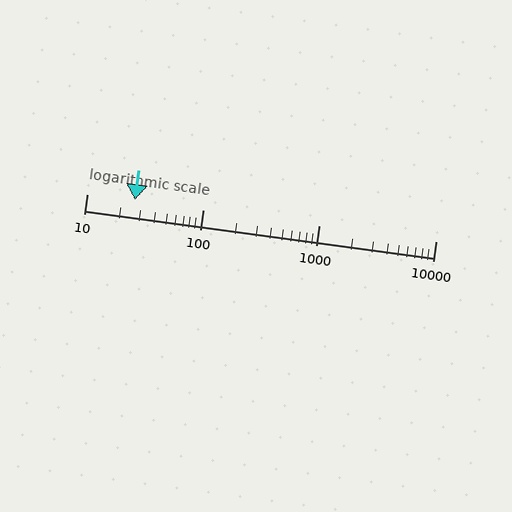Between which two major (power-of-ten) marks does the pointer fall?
The pointer is between 10 and 100.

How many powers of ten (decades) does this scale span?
The scale spans 3 decades, from 10 to 10000.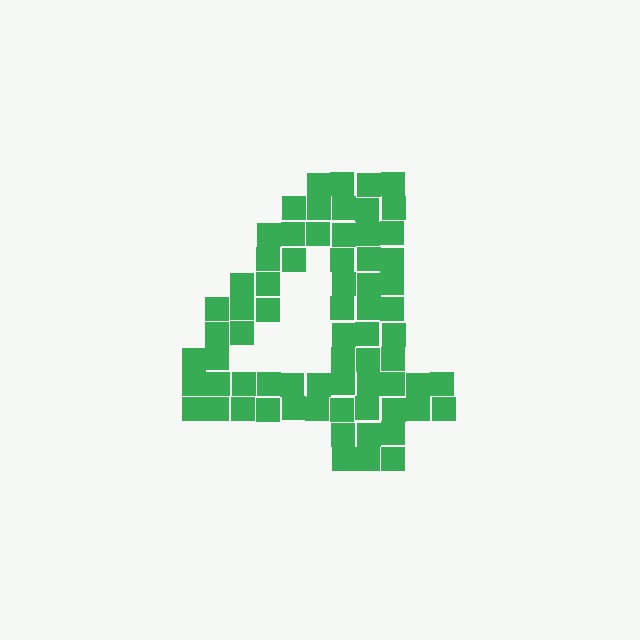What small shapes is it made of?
It is made of small squares.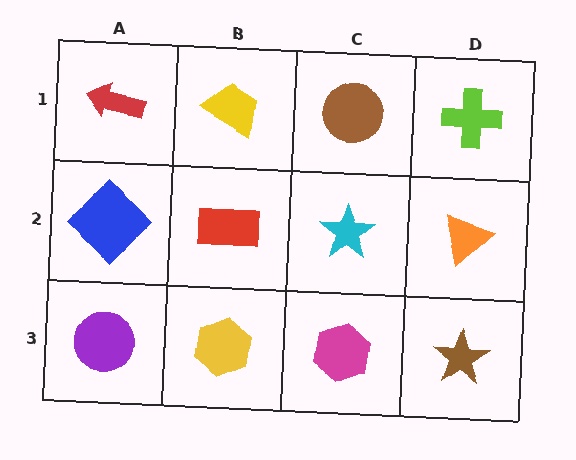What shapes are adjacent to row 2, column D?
A lime cross (row 1, column D), a brown star (row 3, column D), a cyan star (row 2, column C).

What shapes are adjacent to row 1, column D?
An orange triangle (row 2, column D), a brown circle (row 1, column C).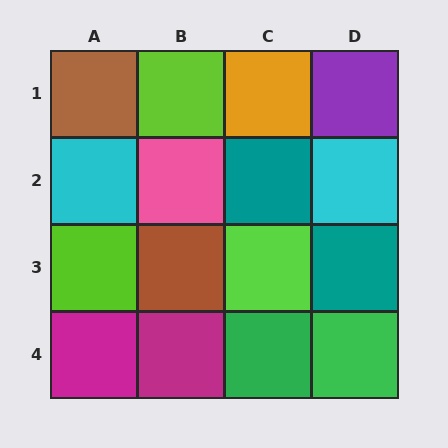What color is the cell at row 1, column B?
Lime.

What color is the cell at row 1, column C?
Orange.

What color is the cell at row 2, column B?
Pink.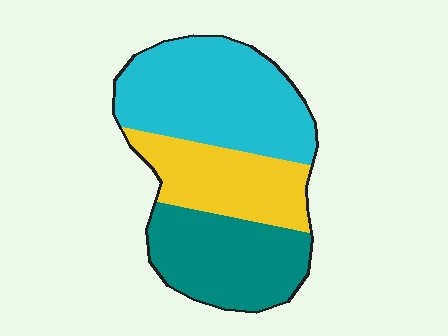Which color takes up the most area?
Cyan, at roughly 45%.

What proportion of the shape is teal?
Teal takes up about one third (1/3) of the shape.